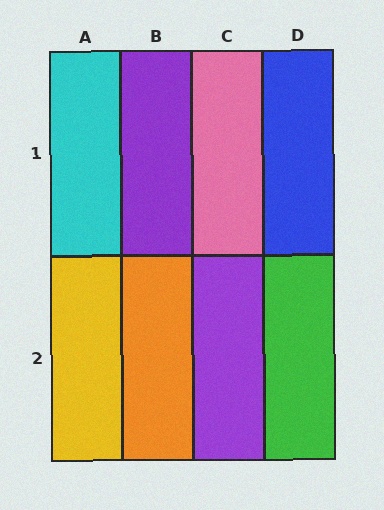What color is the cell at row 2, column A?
Yellow.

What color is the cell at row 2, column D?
Green.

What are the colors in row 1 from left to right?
Cyan, purple, pink, blue.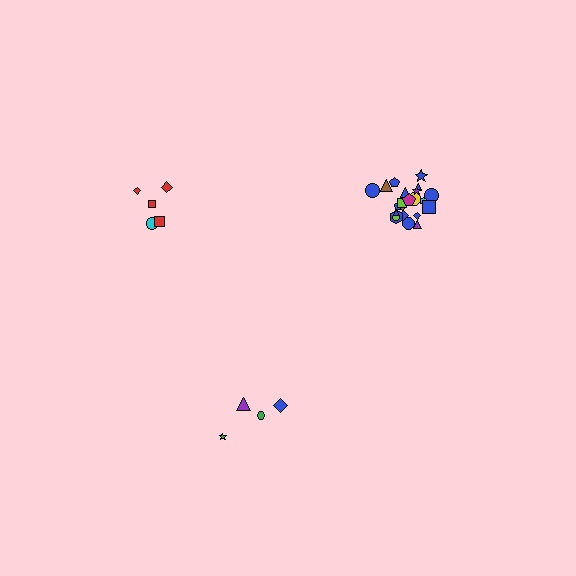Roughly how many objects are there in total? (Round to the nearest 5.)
Roughly 30 objects in total.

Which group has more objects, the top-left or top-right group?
The top-right group.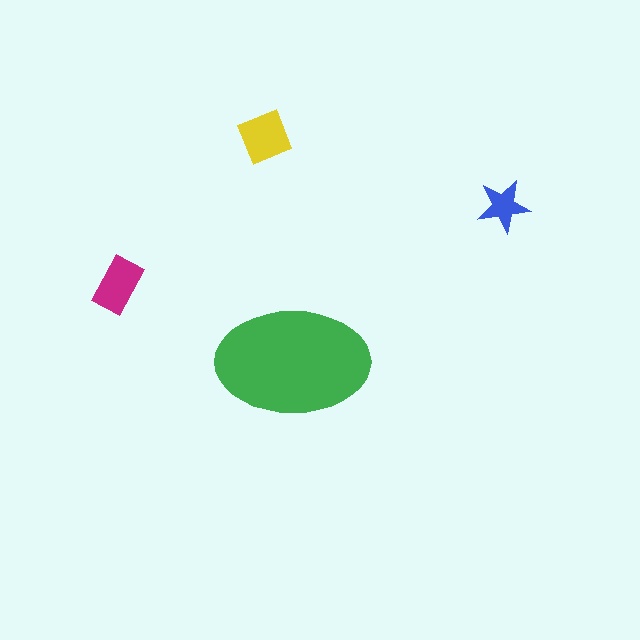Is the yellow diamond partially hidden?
No, the yellow diamond is fully visible.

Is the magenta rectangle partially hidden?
No, the magenta rectangle is fully visible.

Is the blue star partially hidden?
No, the blue star is fully visible.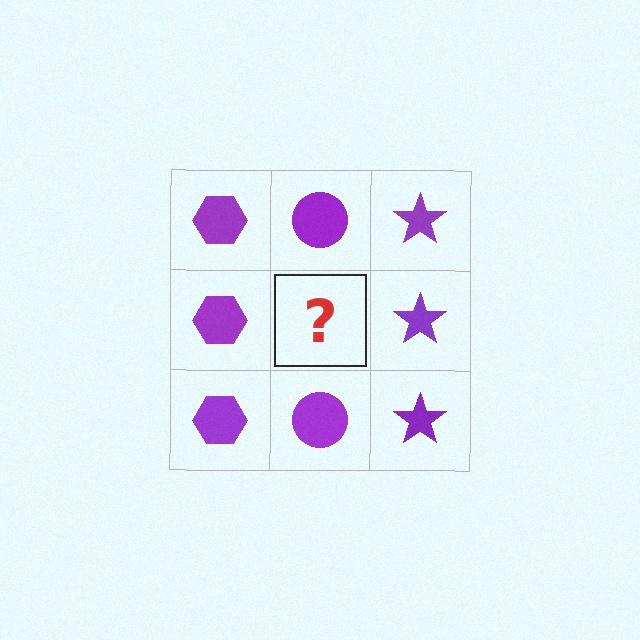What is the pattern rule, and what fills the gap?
The rule is that each column has a consistent shape. The gap should be filled with a purple circle.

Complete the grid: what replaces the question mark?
The question mark should be replaced with a purple circle.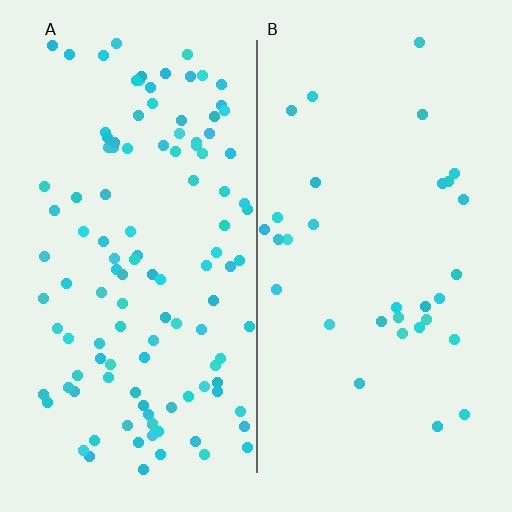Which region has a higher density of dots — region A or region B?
A (the left).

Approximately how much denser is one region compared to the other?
Approximately 3.6× — region A over region B.